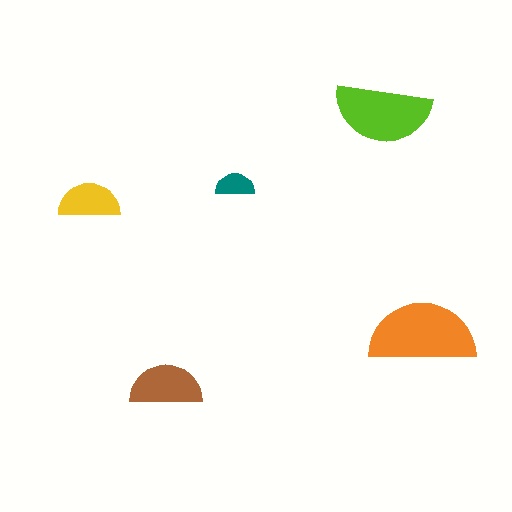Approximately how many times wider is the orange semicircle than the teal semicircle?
About 2.5 times wider.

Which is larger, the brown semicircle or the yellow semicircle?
The brown one.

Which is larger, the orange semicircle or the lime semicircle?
The orange one.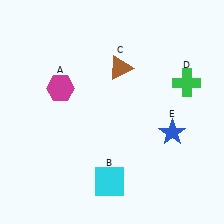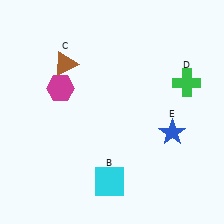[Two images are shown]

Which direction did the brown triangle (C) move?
The brown triangle (C) moved left.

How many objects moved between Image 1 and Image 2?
1 object moved between the two images.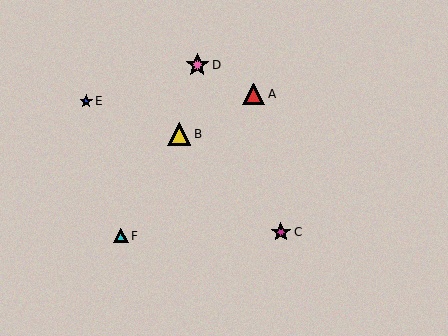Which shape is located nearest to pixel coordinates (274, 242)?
The magenta star (labeled C) at (281, 232) is nearest to that location.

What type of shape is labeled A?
Shape A is a red triangle.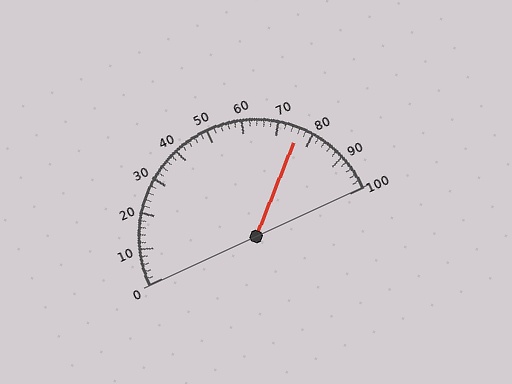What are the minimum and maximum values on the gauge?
The gauge ranges from 0 to 100.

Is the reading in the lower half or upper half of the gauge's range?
The reading is in the upper half of the range (0 to 100).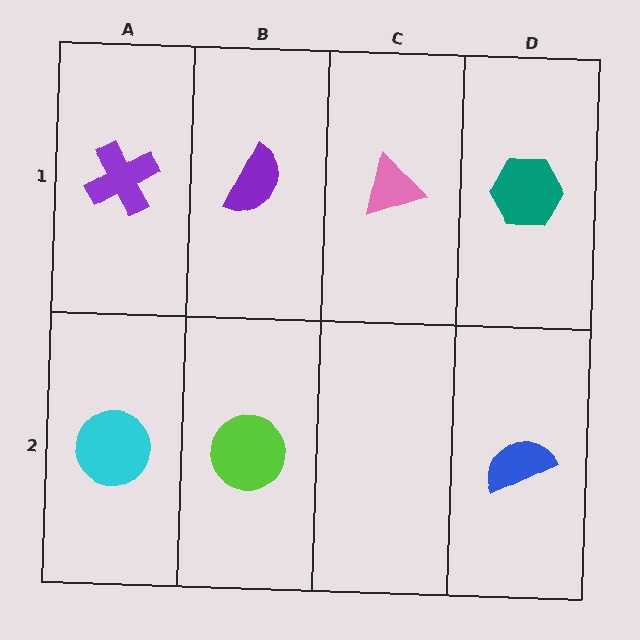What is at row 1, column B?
A purple semicircle.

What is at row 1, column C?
A pink triangle.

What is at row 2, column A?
A cyan circle.